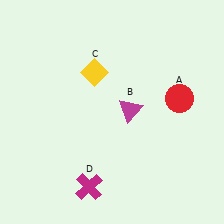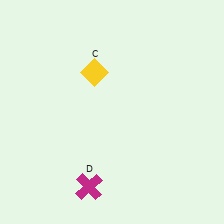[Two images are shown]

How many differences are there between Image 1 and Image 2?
There are 2 differences between the two images.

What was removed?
The red circle (A), the magenta triangle (B) were removed in Image 2.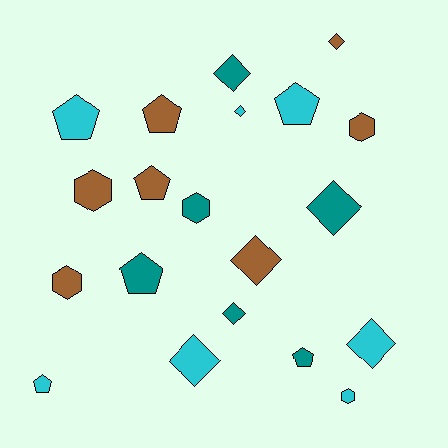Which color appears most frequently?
Brown, with 7 objects.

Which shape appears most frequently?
Diamond, with 8 objects.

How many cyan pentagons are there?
There are 3 cyan pentagons.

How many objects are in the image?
There are 20 objects.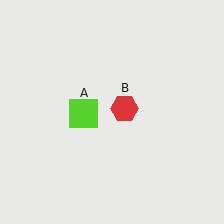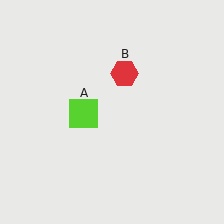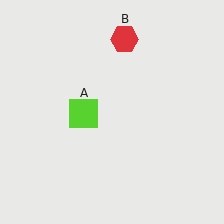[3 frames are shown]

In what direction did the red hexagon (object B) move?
The red hexagon (object B) moved up.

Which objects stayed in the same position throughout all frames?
Lime square (object A) remained stationary.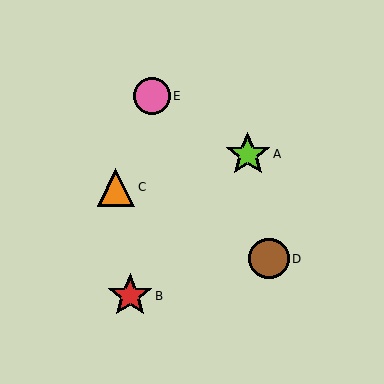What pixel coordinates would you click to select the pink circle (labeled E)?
Click at (152, 96) to select the pink circle E.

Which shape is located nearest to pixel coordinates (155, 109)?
The pink circle (labeled E) at (152, 96) is nearest to that location.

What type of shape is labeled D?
Shape D is a brown circle.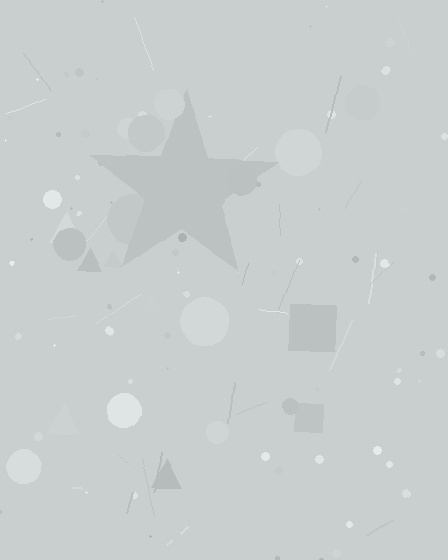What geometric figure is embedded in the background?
A star is embedded in the background.